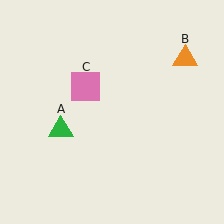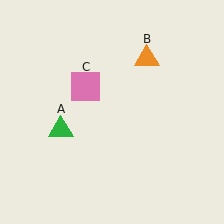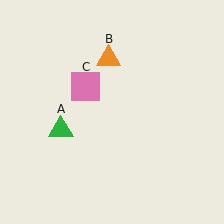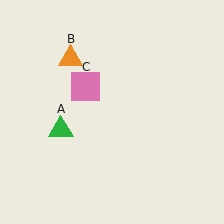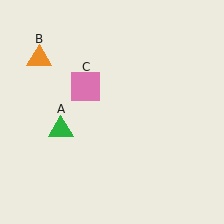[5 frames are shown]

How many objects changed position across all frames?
1 object changed position: orange triangle (object B).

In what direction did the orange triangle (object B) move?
The orange triangle (object B) moved left.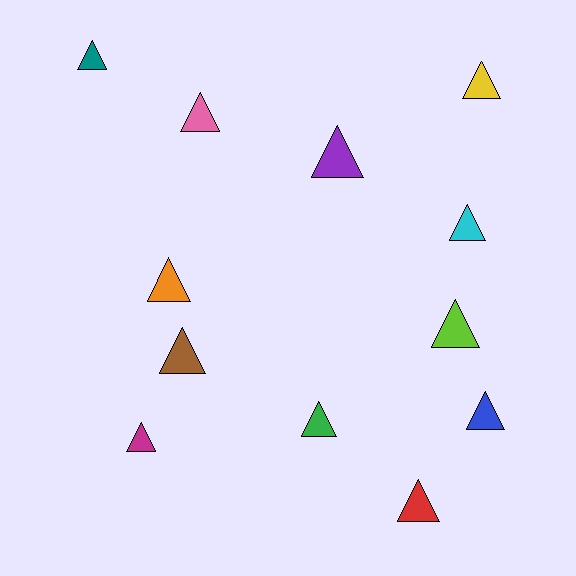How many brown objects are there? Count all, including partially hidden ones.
There is 1 brown object.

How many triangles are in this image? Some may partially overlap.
There are 12 triangles.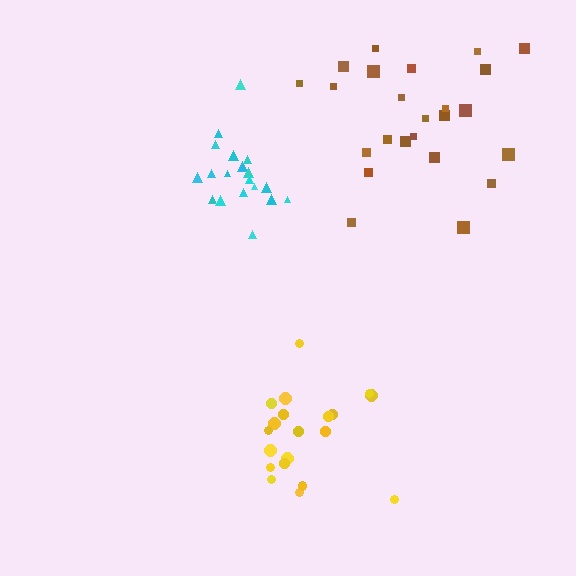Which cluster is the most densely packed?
Cyan.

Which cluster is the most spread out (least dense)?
Brown.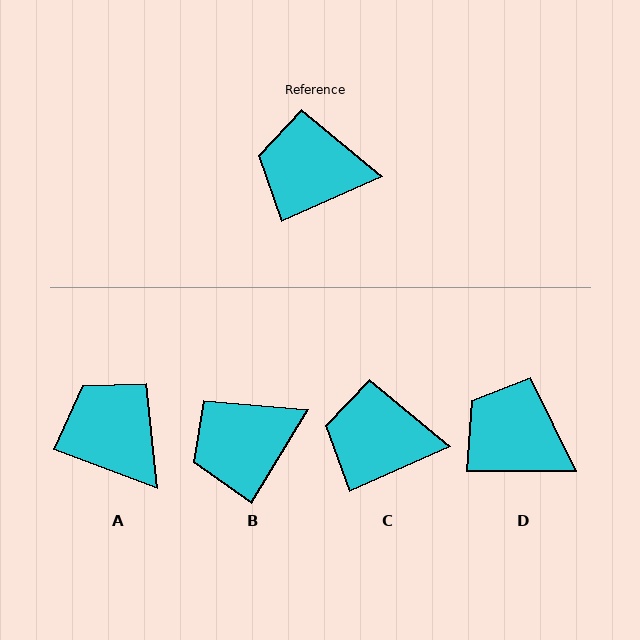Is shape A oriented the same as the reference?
No, it is off by about 45 degrees.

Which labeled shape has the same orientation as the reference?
C.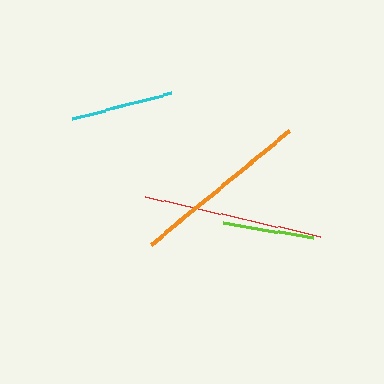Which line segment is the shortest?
The lime line is the shortest at approximately 91 pixels.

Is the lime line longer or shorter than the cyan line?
The cyan line is longer than the lime line.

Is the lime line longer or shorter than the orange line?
The orange line is longer than the lime line.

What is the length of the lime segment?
The lime segment is approximately 91 pixels long.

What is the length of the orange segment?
The orange segment is approximately 178 pixels long.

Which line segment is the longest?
The red line is the longest at approximately 180 pixels.